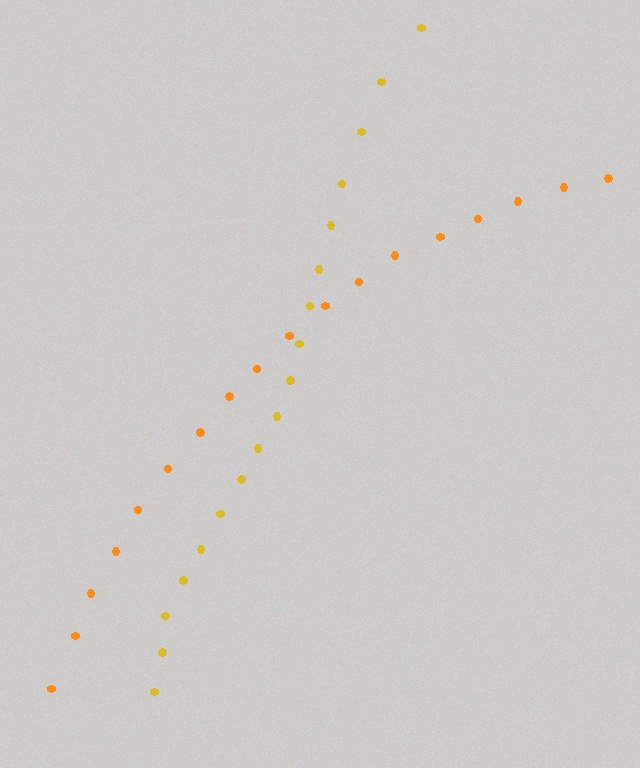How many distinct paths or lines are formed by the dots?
There are 2 distinct paths.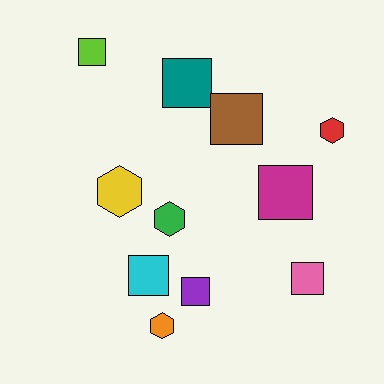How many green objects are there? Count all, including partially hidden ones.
There is 1 green object.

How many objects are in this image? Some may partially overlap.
There are 11 objects.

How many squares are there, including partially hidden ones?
There are 7 squares.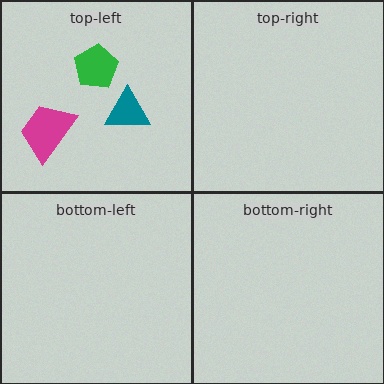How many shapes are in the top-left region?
3.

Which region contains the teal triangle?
The top-left region.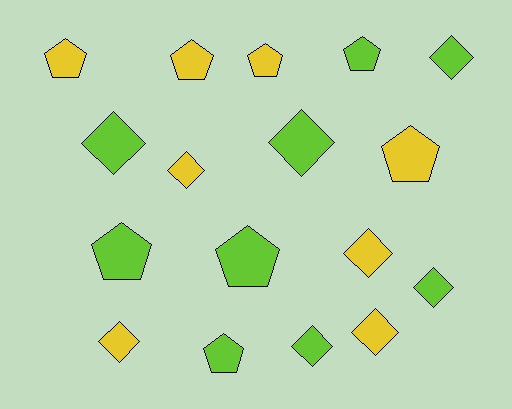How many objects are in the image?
There are 17 objects.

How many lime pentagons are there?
There are 4 lime pentagons.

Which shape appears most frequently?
Diamond, with 9 objects.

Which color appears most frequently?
Lime, with 9 objects.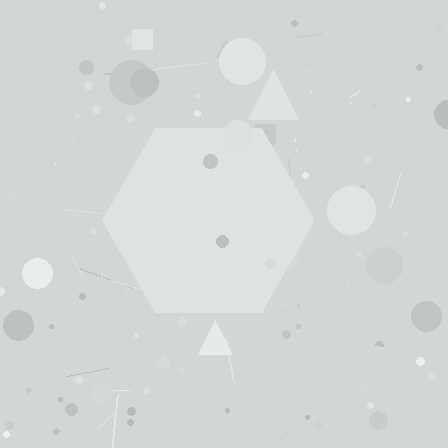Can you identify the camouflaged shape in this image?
The camouflaged shape is a hexagon.